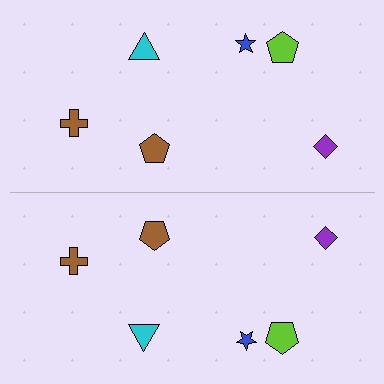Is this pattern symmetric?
Yes, this pattern has bilateral (reflection) symmetry.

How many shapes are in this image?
There are 12 shapes in this image.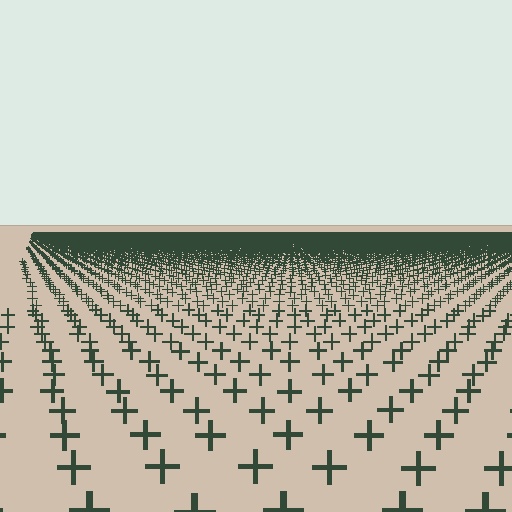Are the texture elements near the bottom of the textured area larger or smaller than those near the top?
Larger. Near the bottom, elements are closer to the viewer and appear at a bigger on-screen size.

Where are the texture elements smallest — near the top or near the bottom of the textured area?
Near the top.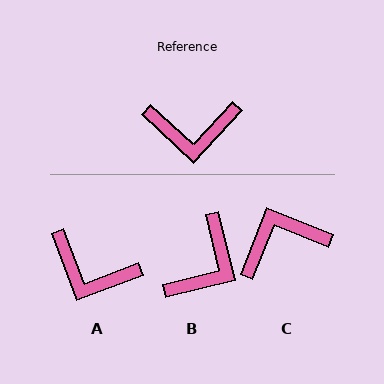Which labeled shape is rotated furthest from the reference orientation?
C, about 159 degrees away.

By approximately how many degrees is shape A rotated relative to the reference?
Approximately 26 degrees clockwise.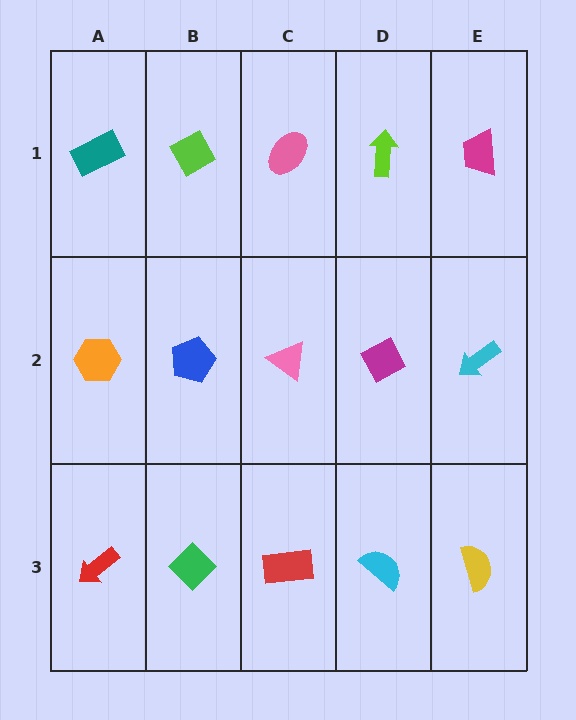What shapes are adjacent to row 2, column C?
A pink ellipse (row 1, column C), a red rectangle (row 3, column C), a blue pentagon (row 2, column B), a magenta diamond (row 2, column D).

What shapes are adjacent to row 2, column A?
A teal rectangle (row 1, column A), a red arrow (row 3, column A), a blue pentagon (row 2, column B).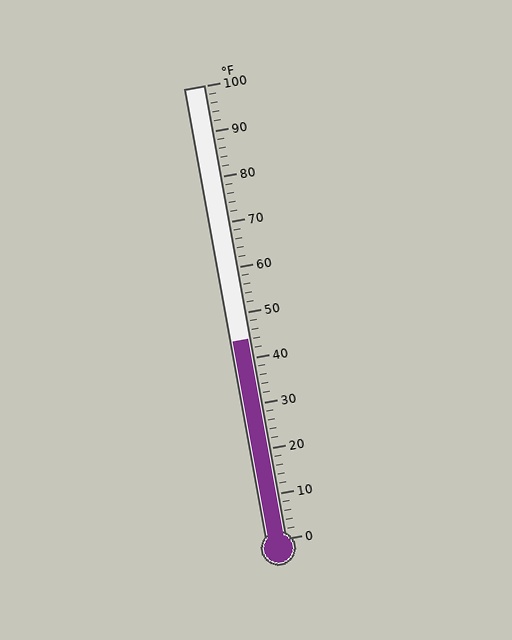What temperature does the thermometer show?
The thermometer shows approximately 44°F.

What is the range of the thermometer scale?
The thermometer scale ranges from 0°F to 100°F.